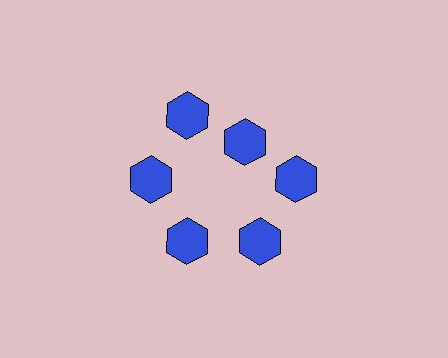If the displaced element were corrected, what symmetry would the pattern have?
It would have 6-fold rotational symmetry — the pattern would map onto itself every 60 degrees.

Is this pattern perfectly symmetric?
No. The 6 blue hexagons are arranged in a ring, but one element near the 1 o'clock position is pulled inward toward the center, breaking the 6-fold rotational symmetry.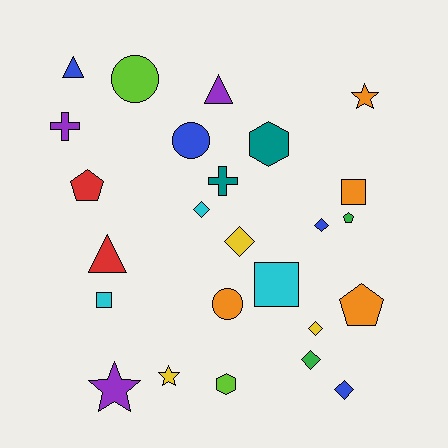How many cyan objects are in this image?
There are 3 cyan objects.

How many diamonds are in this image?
There are 6 diamonds.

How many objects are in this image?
There are 25 objects.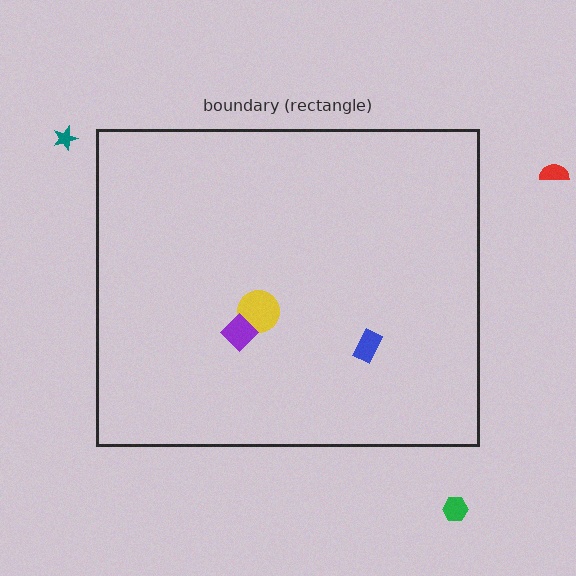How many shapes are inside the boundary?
3 inside, 3 outside.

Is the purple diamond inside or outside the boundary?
Inside.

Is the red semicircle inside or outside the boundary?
Outside.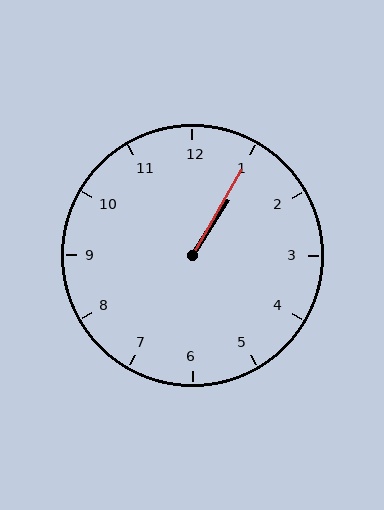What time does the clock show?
1:05.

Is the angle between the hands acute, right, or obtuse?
It is acute.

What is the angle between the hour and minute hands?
Approximately 2 degrees.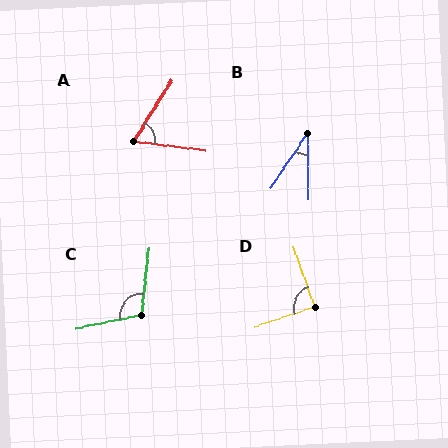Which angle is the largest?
C, at approximately 107 degrees.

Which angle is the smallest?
B, at approximately 35 degrees.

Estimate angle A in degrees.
Approximately 65 degrees.